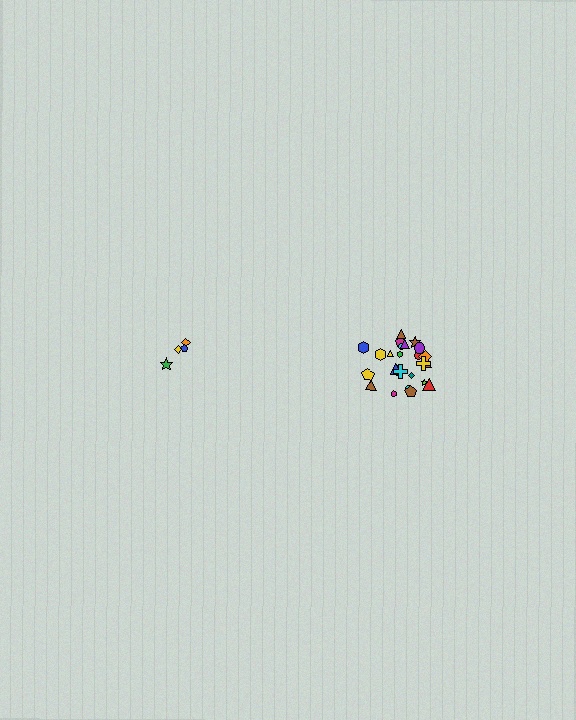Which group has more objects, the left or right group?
The right group.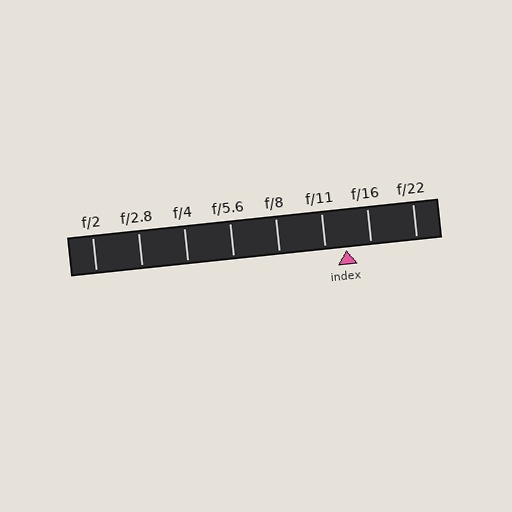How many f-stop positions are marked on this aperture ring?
There are 8 f-stop positions marked.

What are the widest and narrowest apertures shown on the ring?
The widest aperture shown is f/2 and the narrowest is f/22.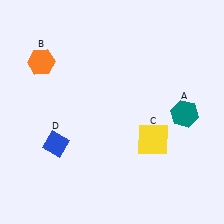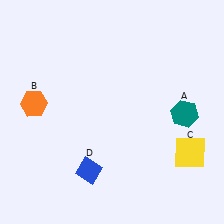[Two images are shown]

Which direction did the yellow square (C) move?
The yellow square (C) moved right.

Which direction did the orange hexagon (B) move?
The orange hexagon (B) moved down.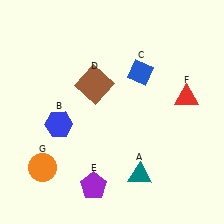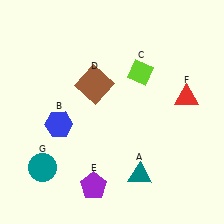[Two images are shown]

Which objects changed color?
C changed from blue to lime. G changed from orange to teal.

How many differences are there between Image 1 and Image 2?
There are 2 differences between the two images.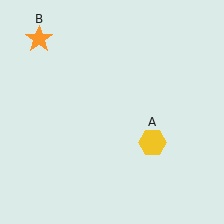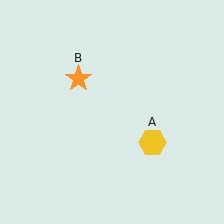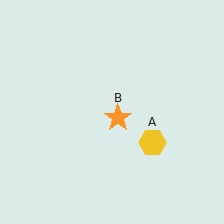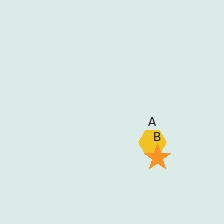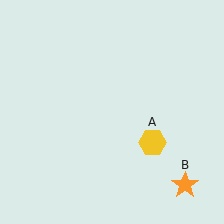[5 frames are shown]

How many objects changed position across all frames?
1 object changed position: orange star (object B).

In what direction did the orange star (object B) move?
The orange star (object B) moved down and to the right.